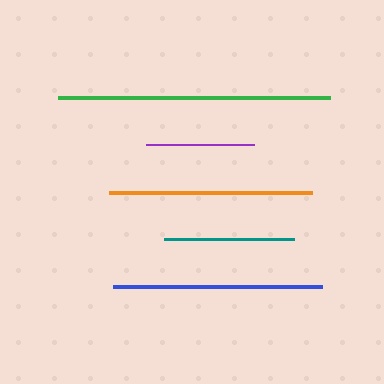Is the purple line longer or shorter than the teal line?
The teal line is longer than the purple line.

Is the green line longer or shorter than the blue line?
The green line is longer than the blue line.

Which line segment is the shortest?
The purple line is the shortest at approximately 108 pixels.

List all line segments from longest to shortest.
From longest to shortest: green, blue, orange, teal, purple.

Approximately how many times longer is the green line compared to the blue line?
The green line is approximately 1.3 times the length of the blue line.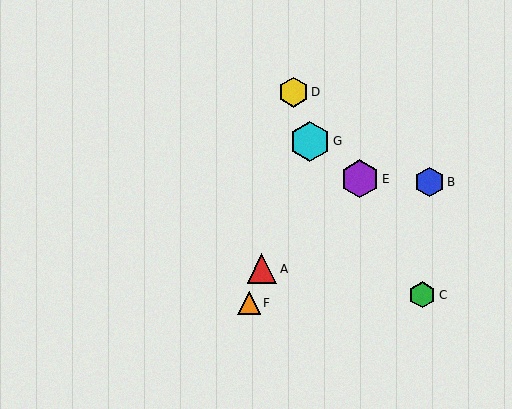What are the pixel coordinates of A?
Object A is at (262, 269).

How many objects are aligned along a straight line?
3 objects (A, F, G) are aligned along a straight line.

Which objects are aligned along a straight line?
Objects A, F, G are aligned along a straight line.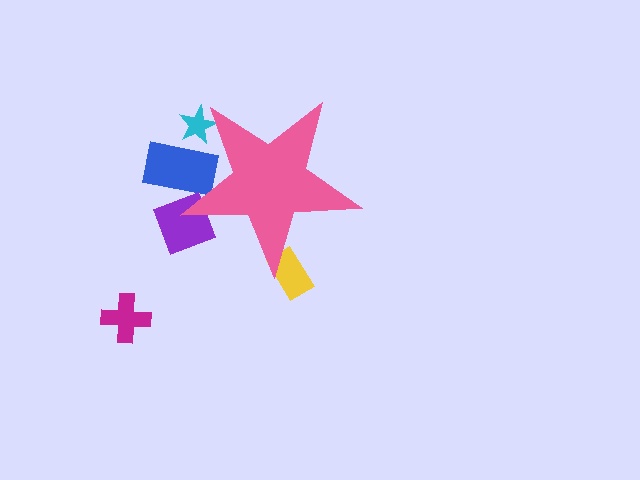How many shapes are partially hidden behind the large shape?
4 shapes are partially hidden.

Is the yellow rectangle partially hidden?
Yes, the yellow rectangle is partially hidden behind the pink star.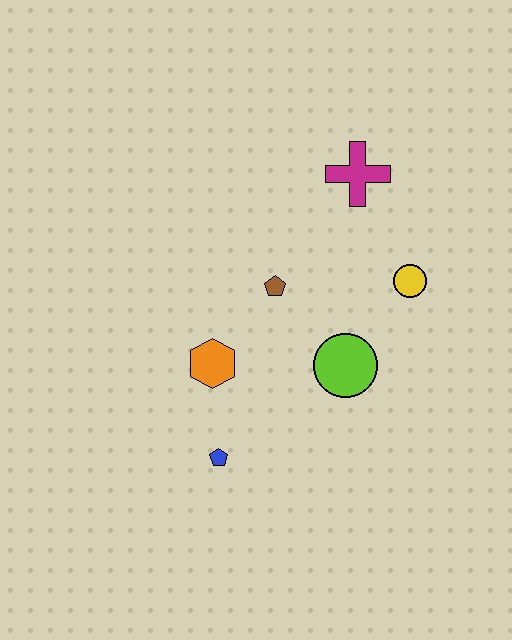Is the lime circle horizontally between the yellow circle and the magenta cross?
No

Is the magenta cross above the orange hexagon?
Yes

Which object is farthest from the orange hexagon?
The magenta cross is farthest from the orange hexagon.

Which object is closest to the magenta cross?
The yellow circle is closest to the magenta cross.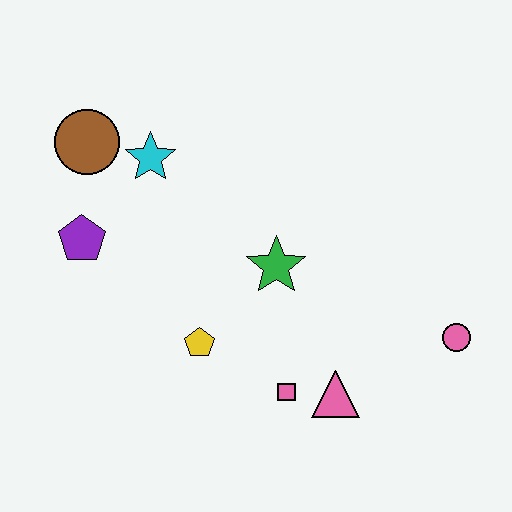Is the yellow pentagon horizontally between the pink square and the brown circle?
Yes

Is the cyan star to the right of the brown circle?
Yes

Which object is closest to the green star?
The yellow pentagon is closest to the green star.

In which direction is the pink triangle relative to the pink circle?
The pink triangle is to the left of the pink circle.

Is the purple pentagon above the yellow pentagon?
Yes